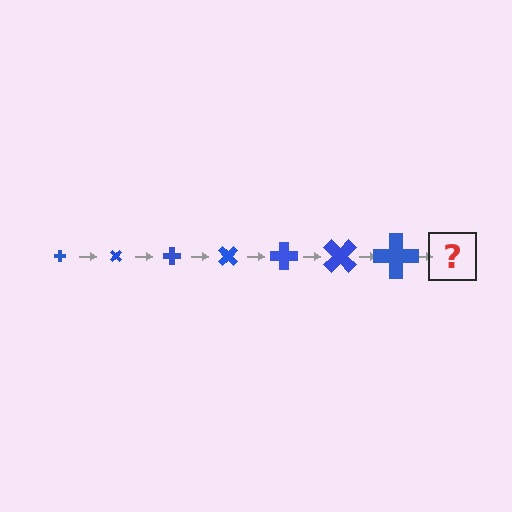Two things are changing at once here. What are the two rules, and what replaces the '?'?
The two rules are that the cross grows larger each step and it rotates 45 degrees each step. The '?' should be a cross, larger than the previous one and rotated 315 degrees from the start.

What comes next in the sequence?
The next element should be a cross, larger than the previous one and rotated 315 degrees from the start.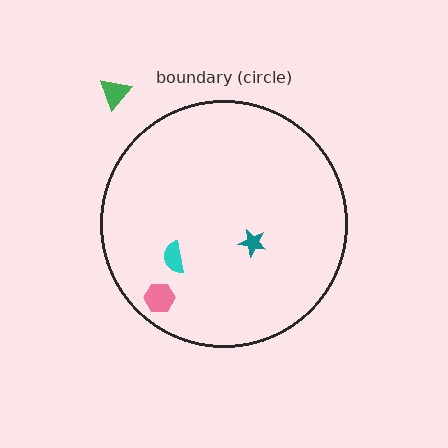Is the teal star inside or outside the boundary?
Inside.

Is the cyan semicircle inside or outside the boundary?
Inside.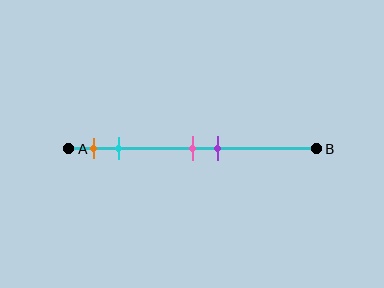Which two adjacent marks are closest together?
The pink and purple marks are the closest adjacent pair.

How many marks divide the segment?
There are 4 marks dividing the segment.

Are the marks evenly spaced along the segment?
No, the marks are not evenly spaced.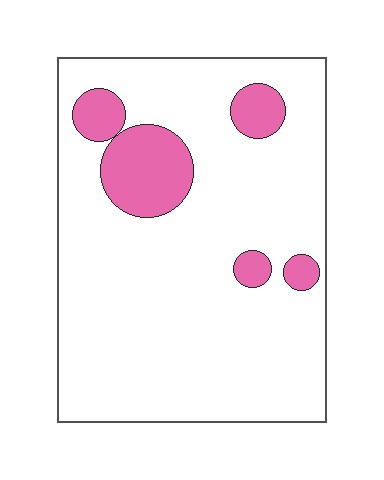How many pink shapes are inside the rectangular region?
5.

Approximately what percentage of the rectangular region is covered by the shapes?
Approximately 15%.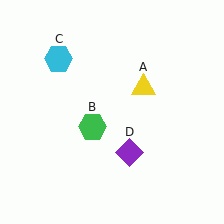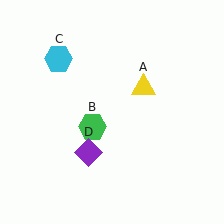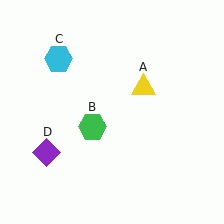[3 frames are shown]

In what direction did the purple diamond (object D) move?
The purple diamond (object D) moved left.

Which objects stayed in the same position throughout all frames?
Yellow triangle (object A) and green hexagon (object B) and cyan hexagon (object C) remained stationary.